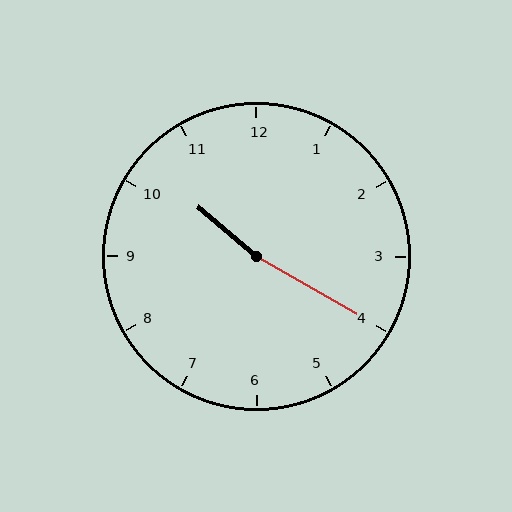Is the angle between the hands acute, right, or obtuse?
It is obtuse.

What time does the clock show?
10:20.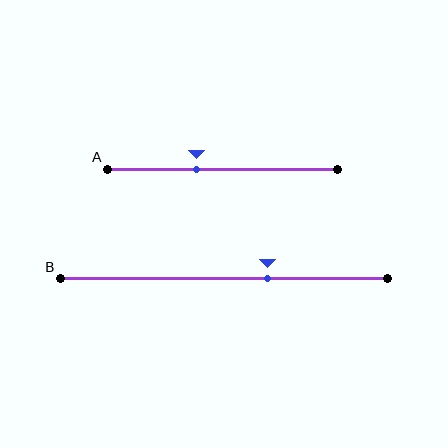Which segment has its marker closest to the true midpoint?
Segment A has its marker closest to the true midpoint.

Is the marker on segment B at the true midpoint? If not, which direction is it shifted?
No, the marker on segment B is shifted to the right by about 13% of the segment length.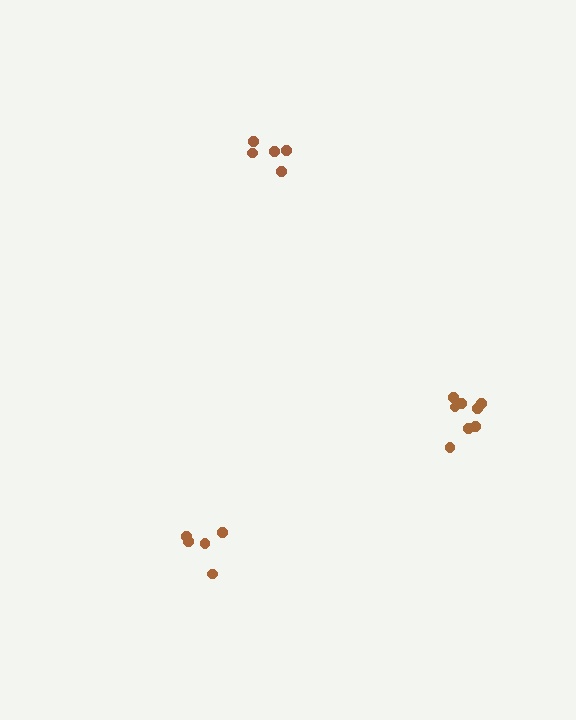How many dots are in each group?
Group 1: 5 dots, Group 2: 8 dots, Group 3: 5 dots (18 total).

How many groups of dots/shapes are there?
There are 3 groups.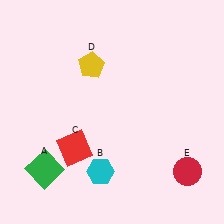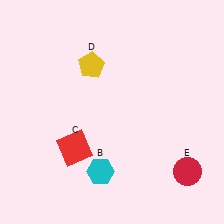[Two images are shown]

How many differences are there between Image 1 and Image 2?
There is 1 difference between the two images.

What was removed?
The green square (A) was removed in Image 2.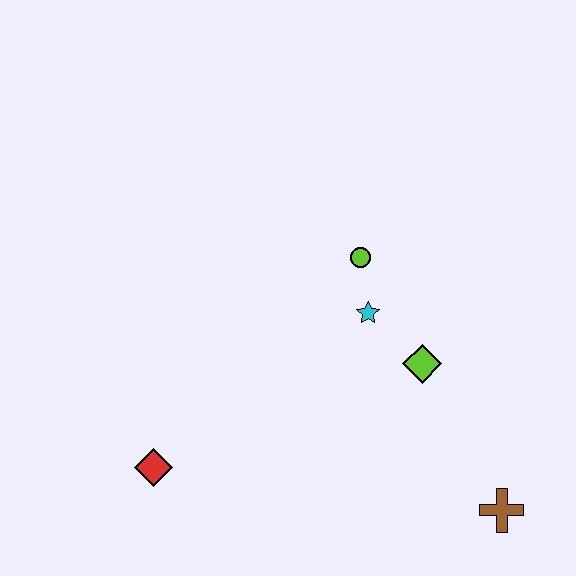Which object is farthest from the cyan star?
The red diamond is farthest from the cyan star.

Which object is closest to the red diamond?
The cyan star is closest to the red diamond.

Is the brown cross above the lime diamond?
No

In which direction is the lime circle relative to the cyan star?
The lime circle is above the cyan star.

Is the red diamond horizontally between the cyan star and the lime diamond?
No